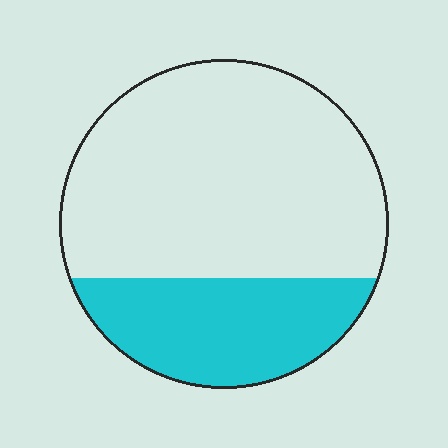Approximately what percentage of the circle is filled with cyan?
Approximately 30%.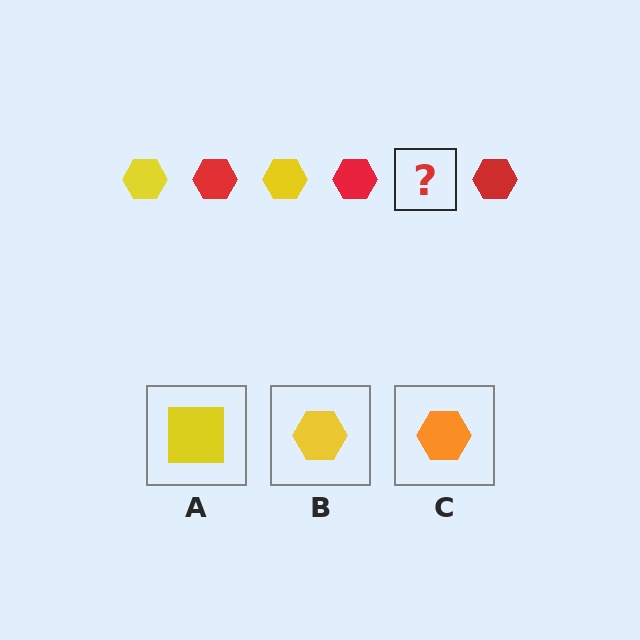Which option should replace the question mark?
Option B.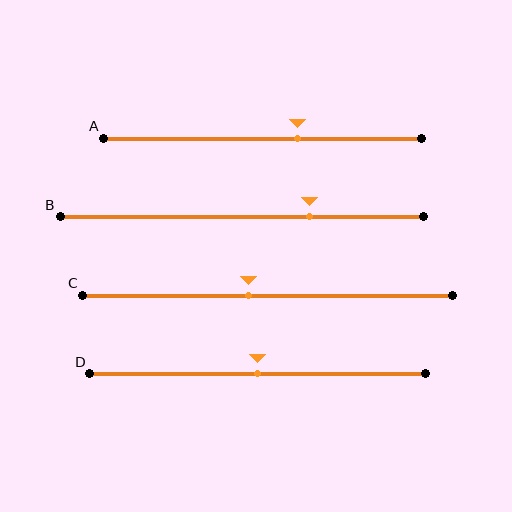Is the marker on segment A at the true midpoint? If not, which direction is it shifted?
No, the marker on segment A is shifted to the right by about 11% of the segment length.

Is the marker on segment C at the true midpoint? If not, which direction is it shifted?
No, the marker on segment C is shifted to the left by about 5% of the segment length.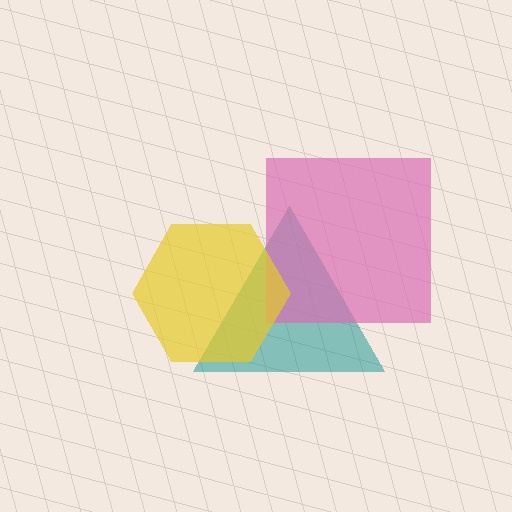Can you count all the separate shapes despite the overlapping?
Yes, there are 3 separate shapes.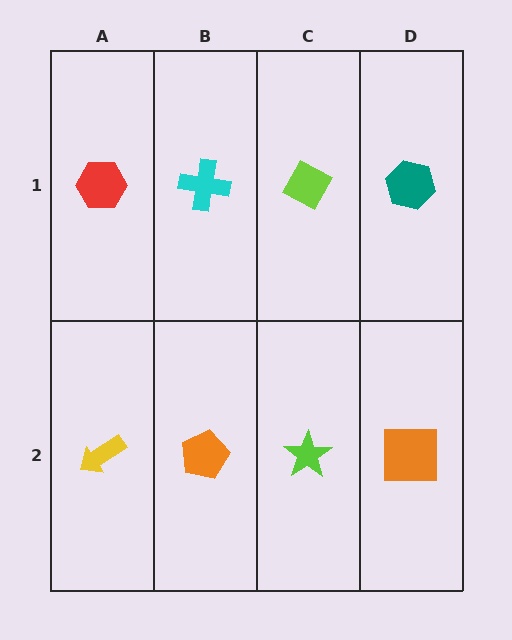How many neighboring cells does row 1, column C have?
3.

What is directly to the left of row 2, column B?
A yellow arrow.